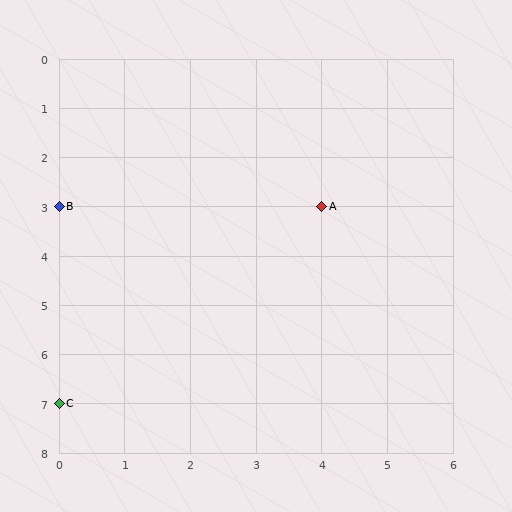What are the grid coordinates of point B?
Point B is at grid coordinates (0, 3).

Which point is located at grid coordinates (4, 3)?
Point A is at (4, 3).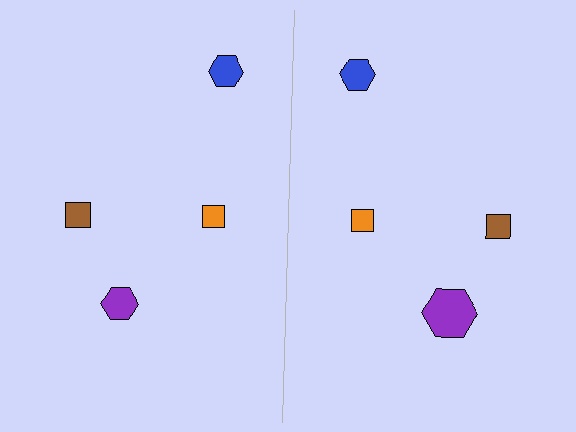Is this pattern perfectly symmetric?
No, the pattern is not perfectly symmetric. The purple hexagon on the right side has a different size than its mirror counterpart.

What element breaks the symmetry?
The purple hexagon on the right side has a different size than its mirror counterpart.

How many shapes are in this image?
There are 8 shapes in this image.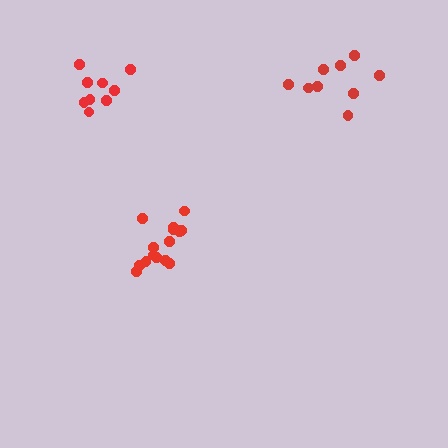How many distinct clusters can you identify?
There are 3 distinct clusters.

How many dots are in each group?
Group 1: 15 dots, Group 2: 9 dots, Group 3: 9 dots (33 total).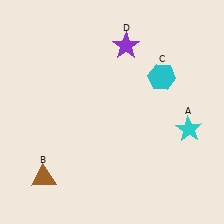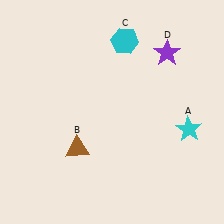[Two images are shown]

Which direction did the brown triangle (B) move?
The brown triangle (B) moved right.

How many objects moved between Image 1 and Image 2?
3 objects moved between the two images.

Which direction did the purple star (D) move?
The purple star (D) moved right.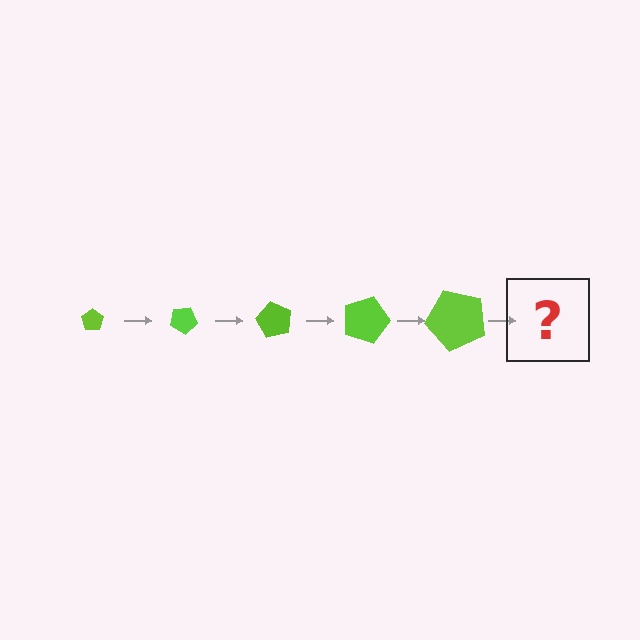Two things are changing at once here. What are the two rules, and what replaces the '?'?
The two rules are that the pentagon grows larger each step and it rotates 30 degrees each step. The '?' should be a pentagon, larger than the previous one and rotated 150 degrees from the start.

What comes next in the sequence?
The next element should be a pentagon, larger than the previous one and rotated 150 degrees from the start.